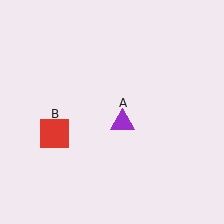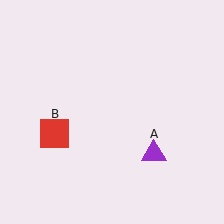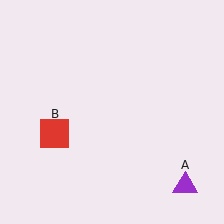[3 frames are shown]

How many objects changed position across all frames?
1 object changed position: purple triangle (object A).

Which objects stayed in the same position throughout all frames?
Red square (object B) remained stationary.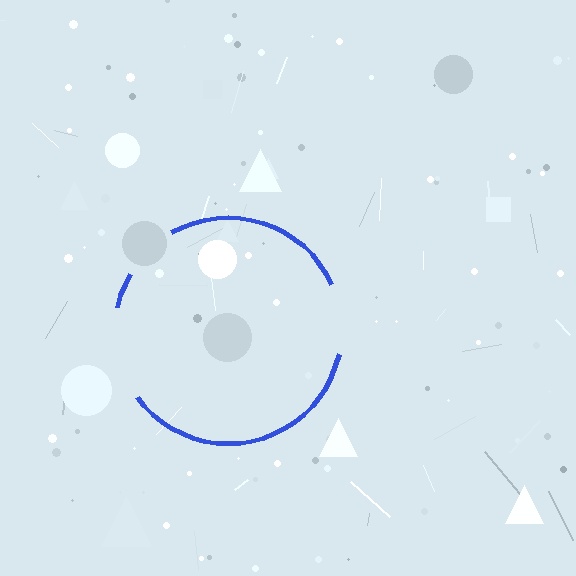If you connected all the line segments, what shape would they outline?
They would outline a circle.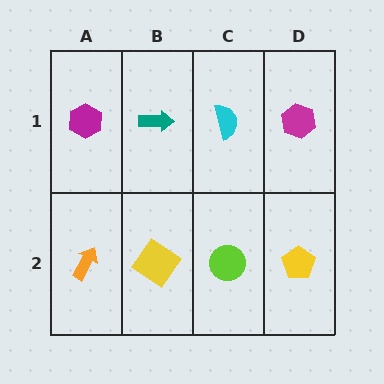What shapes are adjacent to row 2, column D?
A magenta hexagon (row 1, column D), a lime circle (row 2, column C).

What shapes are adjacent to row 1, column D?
A yellow pentagon (row 2, column D), a cyan semicircle (row 1, column C).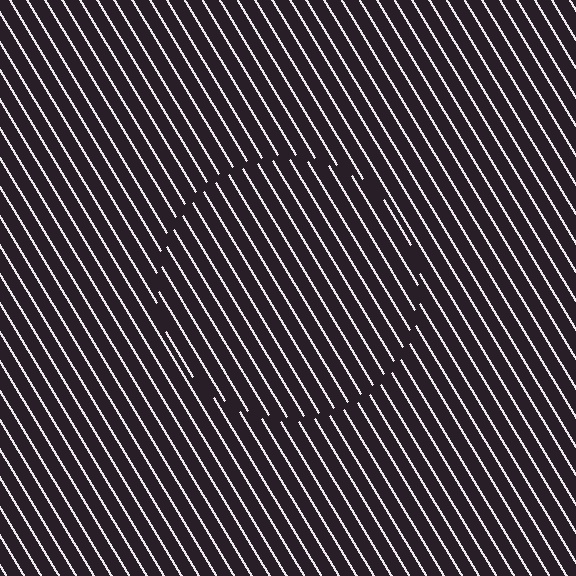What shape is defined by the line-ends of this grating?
An illusory circle. The interior of the shape contains the same grating, shifted by half a period — the contour is defined by the phase discontinuity where line-ends from the inner and outer gratings abut.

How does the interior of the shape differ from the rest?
The interior of the shape contains the same grating, shifted by half a period — the contour is defined by the phase discontinuity where line-ends from the inner and outer gratings abut.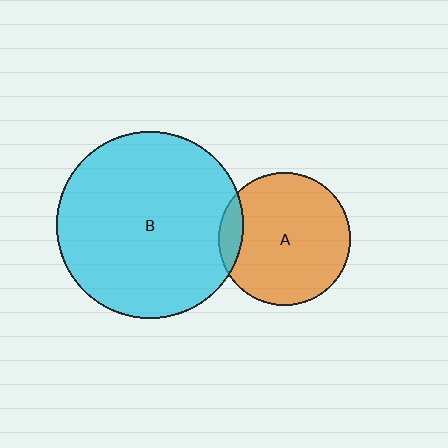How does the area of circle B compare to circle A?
Approximately 2.0 times.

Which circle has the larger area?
Circle B (cyan).